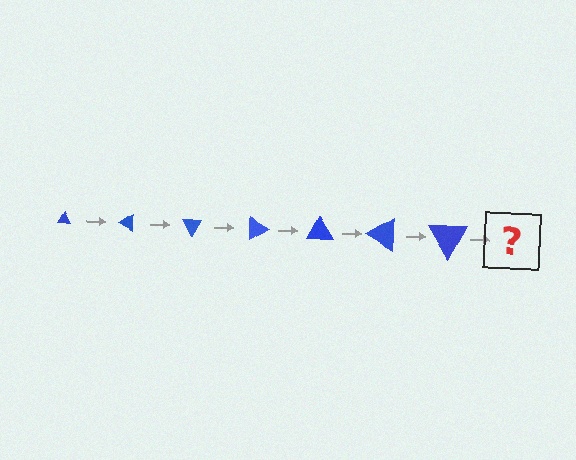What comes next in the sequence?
The next element should be a triangle, larger than the previous one and rotated 210 degrees from the start.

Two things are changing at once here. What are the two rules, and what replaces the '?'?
The two rules are that the triangle grows larger each step and it rotates 30 degrees each step. The '?' should be a triangle, larger than the previous one and rotated 210 degrees from the start.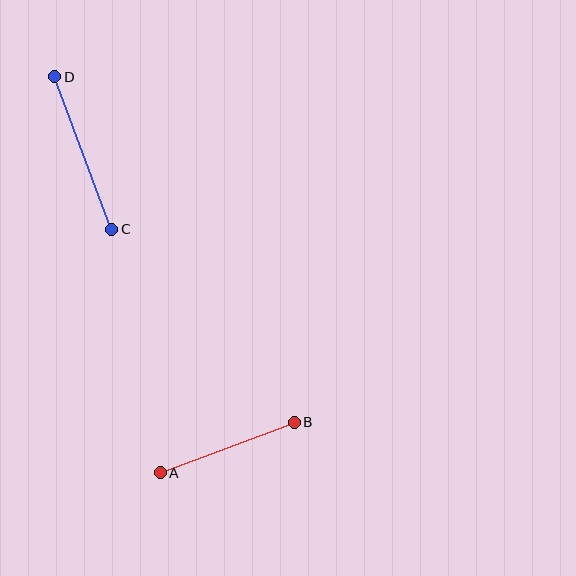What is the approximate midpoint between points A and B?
The midpoint is at approximately (227, 448) pixels.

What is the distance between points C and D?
The distance is approximately 163 pixels.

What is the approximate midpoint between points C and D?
The midpoint is at approximately (83, 153) pixels.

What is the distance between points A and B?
The distance is approximately 143 pixels.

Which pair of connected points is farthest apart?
Points C and D are farthest apart.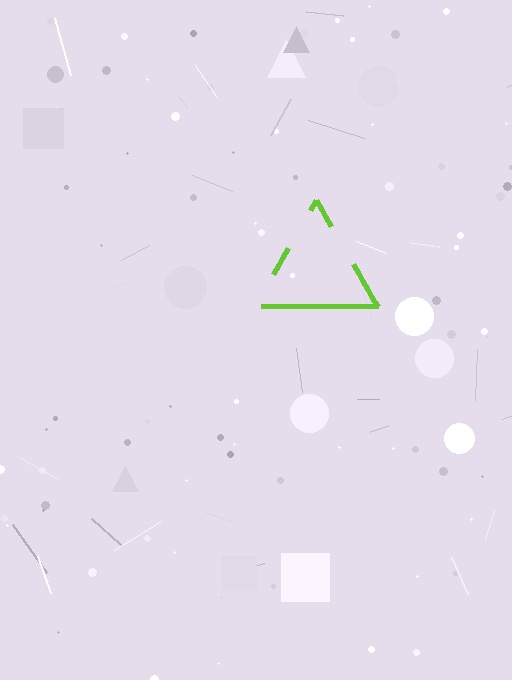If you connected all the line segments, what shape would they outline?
They would outline a triangle.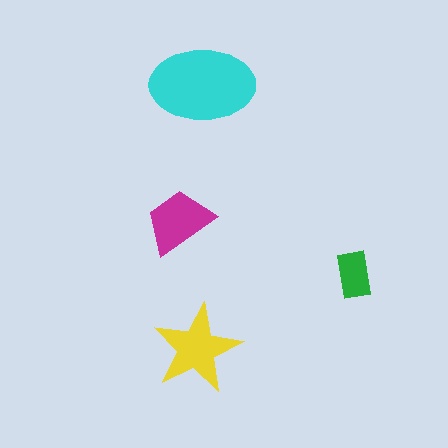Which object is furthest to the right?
The green rectangle is rightmost.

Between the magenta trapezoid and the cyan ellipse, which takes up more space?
The cyan ellipse.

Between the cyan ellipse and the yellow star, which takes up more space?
The cyan ellipse.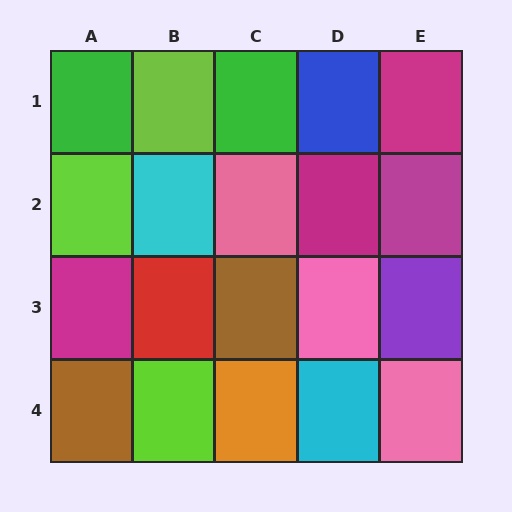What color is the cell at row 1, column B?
Lime.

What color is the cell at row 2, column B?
Cyan.